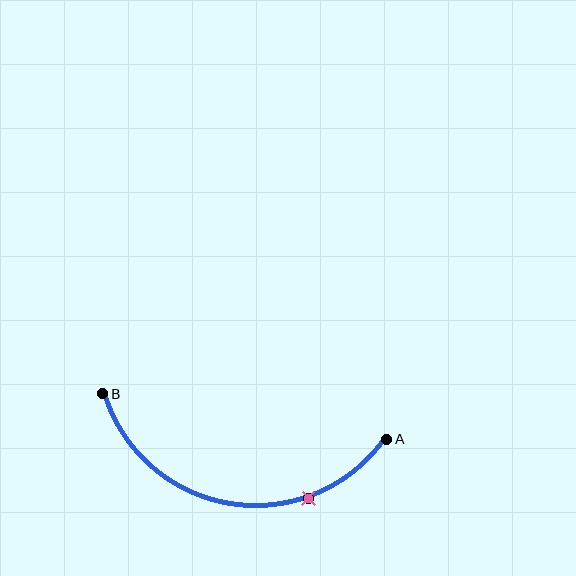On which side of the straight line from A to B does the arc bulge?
The arc bulges below the straight line connecting A and B.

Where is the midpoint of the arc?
The arc midpoint is the point on the curve farthest from the straight line joining A and B. It sits below that line.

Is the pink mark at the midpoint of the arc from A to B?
No. The pink mark lies on the arc but is closer to endpoint A. The arc midpoint would be at the point on the curve equidistant along the arc from both A and B.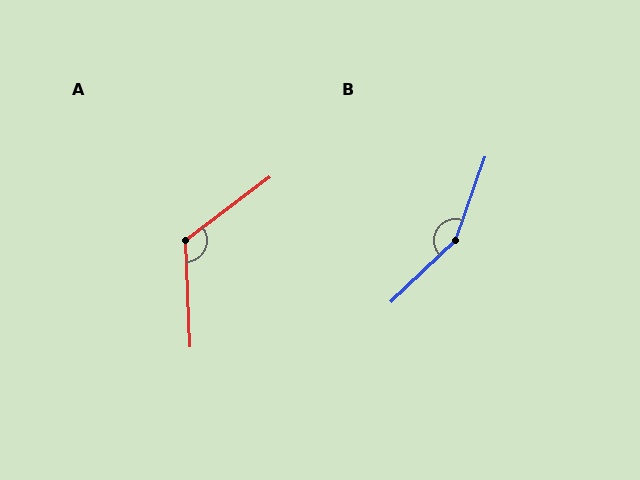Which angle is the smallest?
A, at approximately 125 degrees.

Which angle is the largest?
B, at approximately 154 degrees.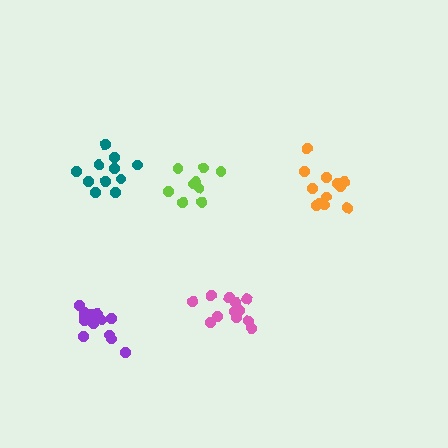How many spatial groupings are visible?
There are 5 spatial groupings.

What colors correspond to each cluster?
The clusters are colored: pink, lime, orange, purple, teal.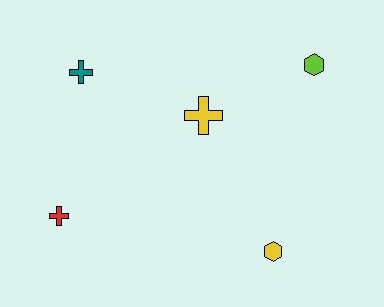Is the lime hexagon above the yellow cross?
Yes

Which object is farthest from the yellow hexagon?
The teal cross is farthest from the yellow hexagon.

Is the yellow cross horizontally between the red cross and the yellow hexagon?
Yes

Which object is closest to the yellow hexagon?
The yellow cross is closest to the yellow hexagon.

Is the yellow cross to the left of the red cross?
No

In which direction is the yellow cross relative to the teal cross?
The yellow cross is to the right of the teal cross.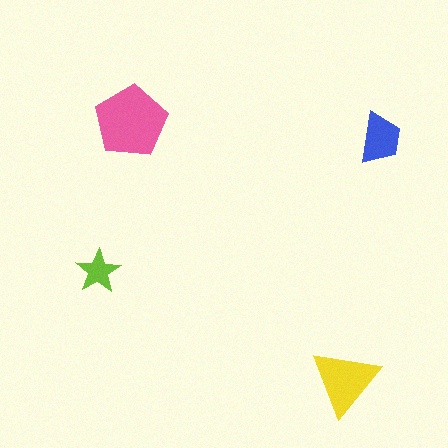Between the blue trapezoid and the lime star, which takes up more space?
The blue trapezoid.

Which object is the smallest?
The lime star.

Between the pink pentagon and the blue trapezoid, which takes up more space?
The pink pentagon.